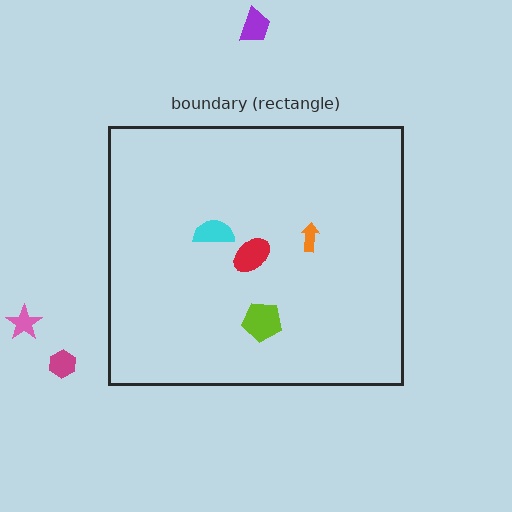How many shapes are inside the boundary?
4 inside, 3 outside.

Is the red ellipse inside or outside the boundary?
Inside.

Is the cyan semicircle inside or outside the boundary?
Inside.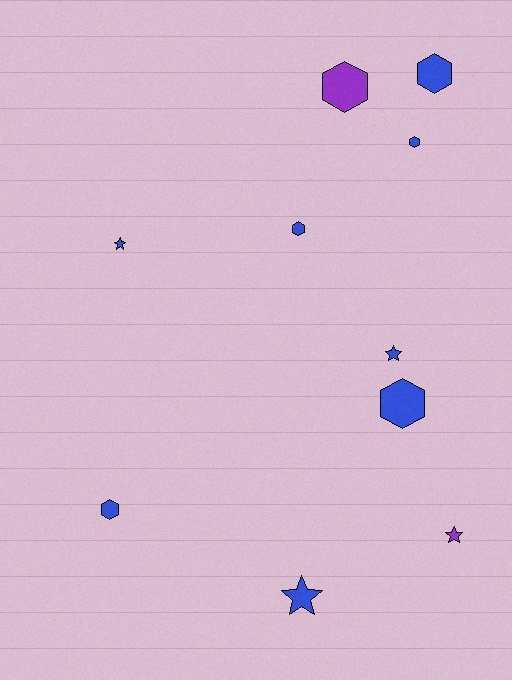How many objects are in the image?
There are 10 objects.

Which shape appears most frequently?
Hexagon, with 6 objects.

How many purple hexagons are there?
There is 1 purple hexagon.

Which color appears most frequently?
Blue, with 8 objects.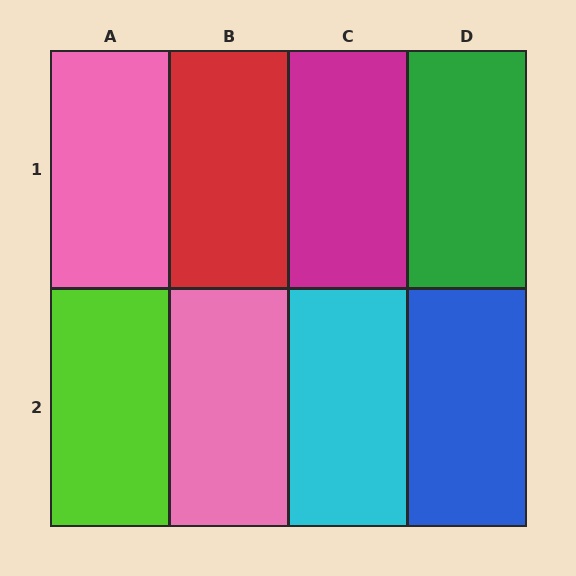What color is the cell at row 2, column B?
Pink.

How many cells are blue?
1 cell is blue.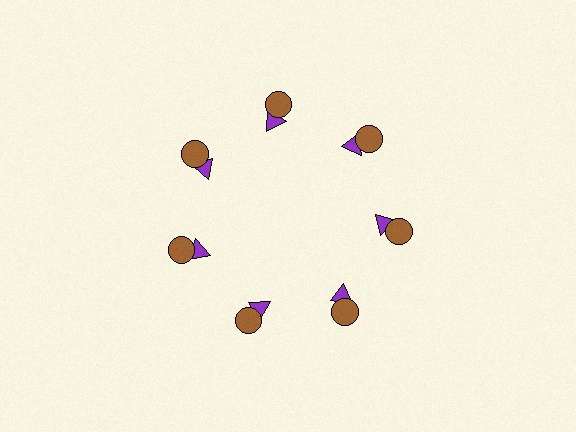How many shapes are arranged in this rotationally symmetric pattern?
There are 14 shapes, arranged in 7 groups of 2.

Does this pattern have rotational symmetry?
Yes, this pattern has 7-fold rotational symmetry. It looks the same after rotating 51 degrees around the center.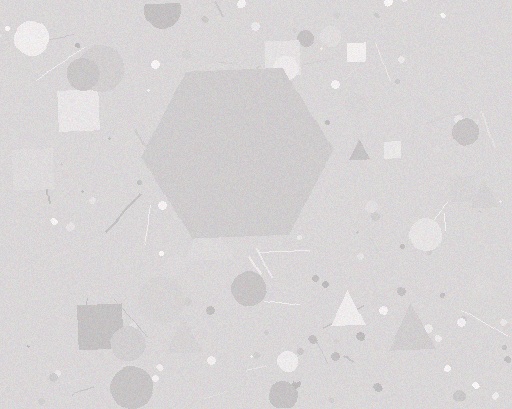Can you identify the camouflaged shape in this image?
The camouflaged shape is a hexagon.